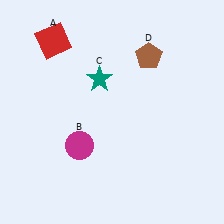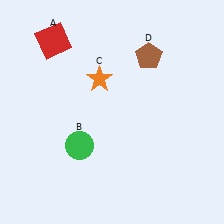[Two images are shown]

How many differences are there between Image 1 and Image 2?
There are 2 differences between the two images.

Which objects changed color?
B changed from magenta to green. C changed from teal to orange.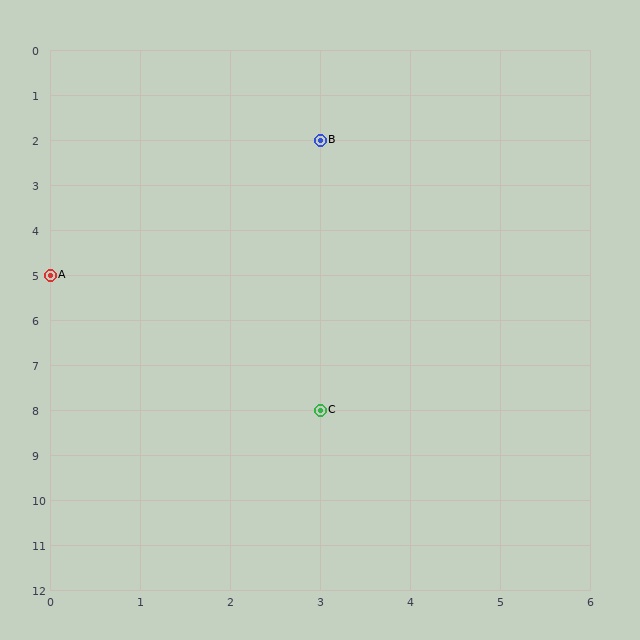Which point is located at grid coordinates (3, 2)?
Point B is at (3, 2).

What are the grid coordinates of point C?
Point C is at grid coordinates (3, 8).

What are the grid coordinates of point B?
Point B is at grid coordinates (3, 2).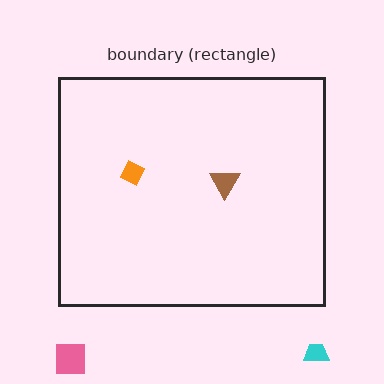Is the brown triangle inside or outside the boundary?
Inside.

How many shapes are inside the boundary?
2 inside, 2 outside.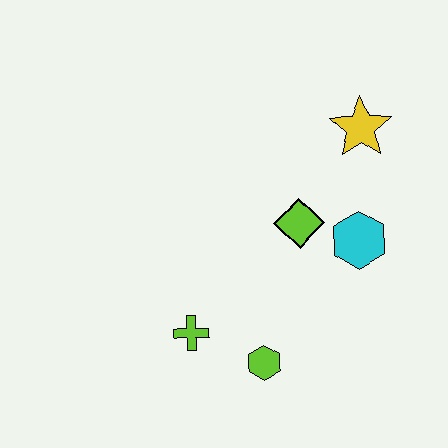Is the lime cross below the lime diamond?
Yes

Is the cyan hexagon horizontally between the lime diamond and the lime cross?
No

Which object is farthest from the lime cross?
The yellow star is farthest from the lime cross.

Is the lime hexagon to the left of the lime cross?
No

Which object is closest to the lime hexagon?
The lime cross is closest to the lime hexagon.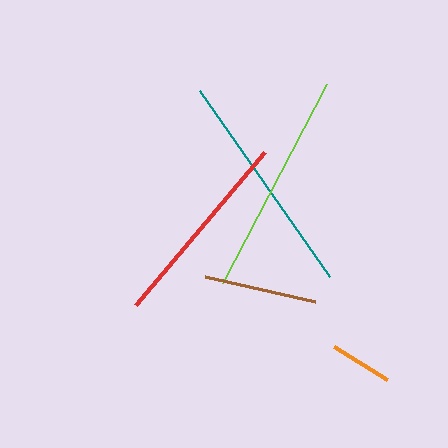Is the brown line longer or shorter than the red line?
The red line is longer than the brown line.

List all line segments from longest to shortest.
From longest to shortest: teal, lime, red, brown, orange.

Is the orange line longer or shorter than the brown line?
The brown line is longer than the orange line.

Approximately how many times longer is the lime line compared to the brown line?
The lime line is approximately 2.0 times the length of the brown line.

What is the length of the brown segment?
The brown segment is approximately 113 pixels long.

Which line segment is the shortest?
The orange line is the shortest at approximately 63 pixels.